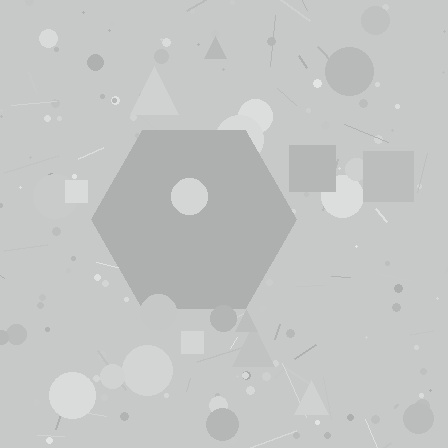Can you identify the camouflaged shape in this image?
The camouflaged shape is a hexagon.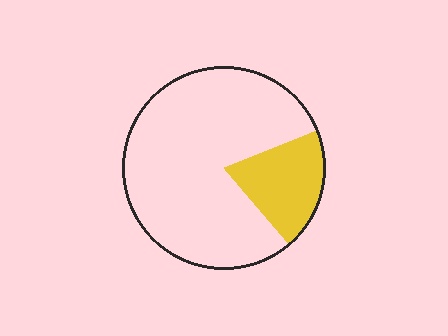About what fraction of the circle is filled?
About one fifth (1/5).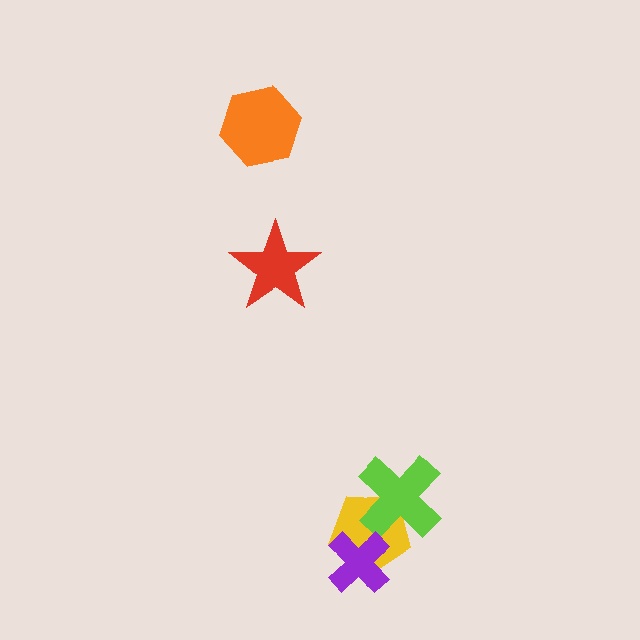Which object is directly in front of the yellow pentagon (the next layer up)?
The lime cross is directly in front of the yellow pentagon.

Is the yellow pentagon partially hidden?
Yes, it is partially covered by another shape.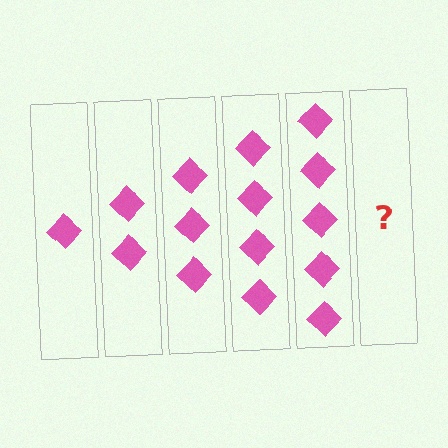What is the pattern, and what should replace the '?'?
The pattern is that each step adds one more diamond. The '?' should be 6 diamonds.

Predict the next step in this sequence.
The next step is 6 diamonds.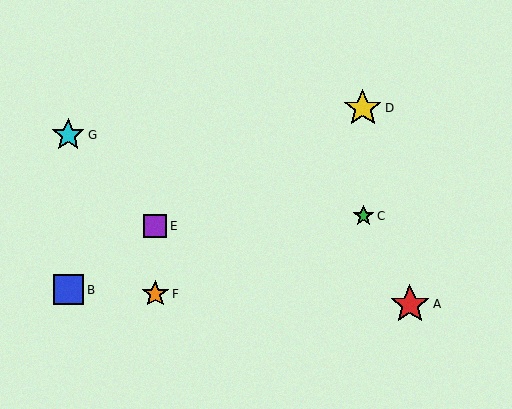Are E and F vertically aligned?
Yes, both are at x≈155.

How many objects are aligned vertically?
2 objects (E, F) are aligned vertically.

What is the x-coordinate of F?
Object F is at x≈155.